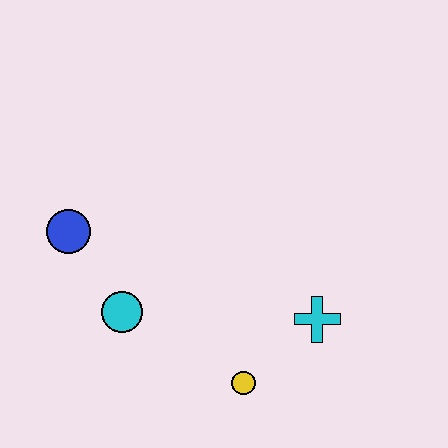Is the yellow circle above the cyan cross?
No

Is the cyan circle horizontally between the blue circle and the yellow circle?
Yes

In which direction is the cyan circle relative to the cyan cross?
The cyan circle is to the left of the cyan cross.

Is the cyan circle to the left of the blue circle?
No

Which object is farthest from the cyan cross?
The blue circle is farthest from the cyan cross.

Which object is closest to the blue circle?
The cyan circle is closest to the blue circle.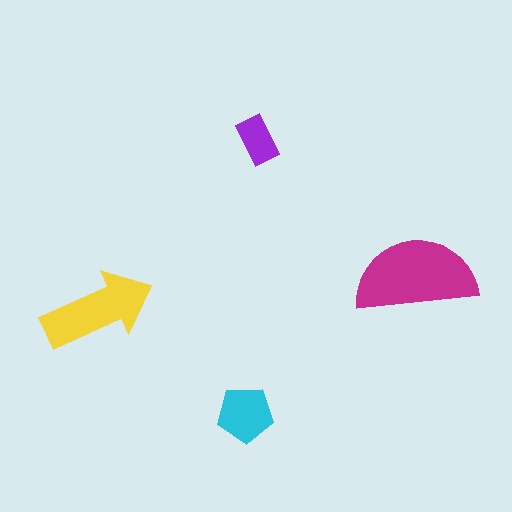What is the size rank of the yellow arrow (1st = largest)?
2nd.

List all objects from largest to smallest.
The magenta semicircle, the yellow arrow, the cyan pentagon, the purple rectangle.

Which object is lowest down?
The cyan pentagon is bottommost.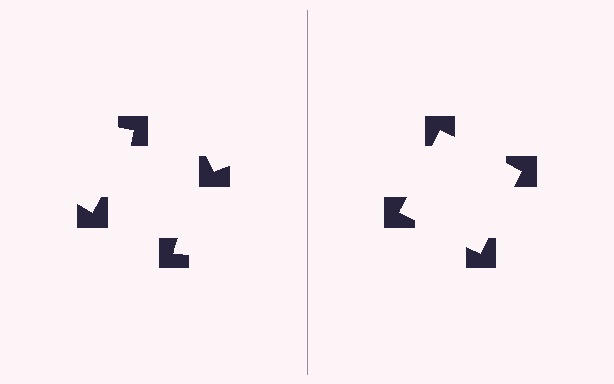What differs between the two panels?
The notched squares are positioned identically on both sides; only the wedge orientations differ. On the right they align to a square; on the left they are misaligned.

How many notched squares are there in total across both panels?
8 — 4 on each side.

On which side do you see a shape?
An illusory square appears on the right side. On the left side the wedge cuts are rotated, so no coherent shape forms.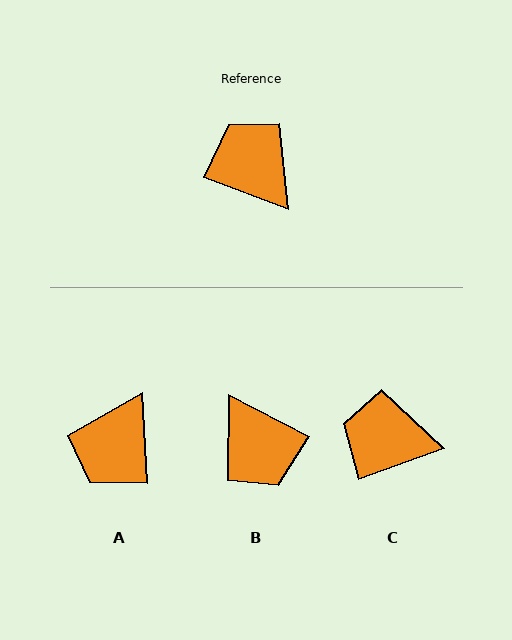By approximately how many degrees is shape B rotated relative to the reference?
Approximately 173 degrees counter-clockwise.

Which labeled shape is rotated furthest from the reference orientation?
B, about 173 degrees away.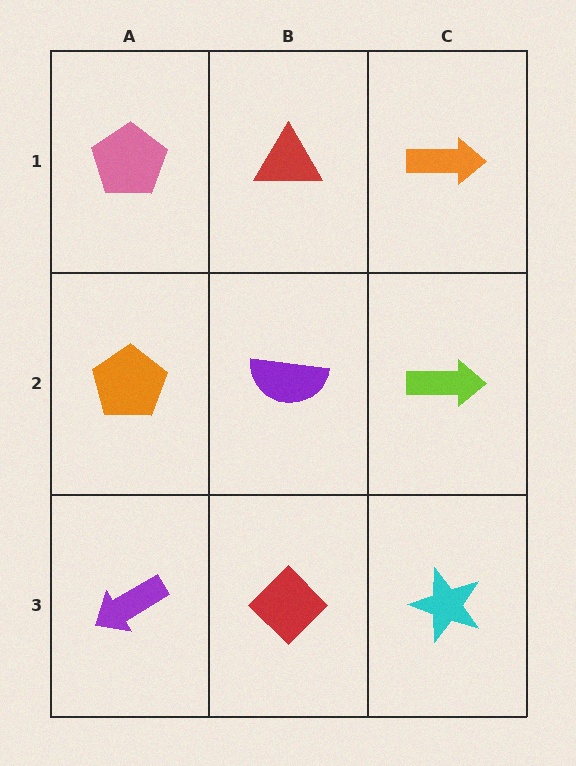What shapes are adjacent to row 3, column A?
An orange pentagon (row 2, column A), a red diamond (row 3, column B).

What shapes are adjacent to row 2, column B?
A red triangle (row 1, column B), a red diamond (row 3, column B), an orange pentagon (row 2, column A), a lime arrow (row 2, column C).